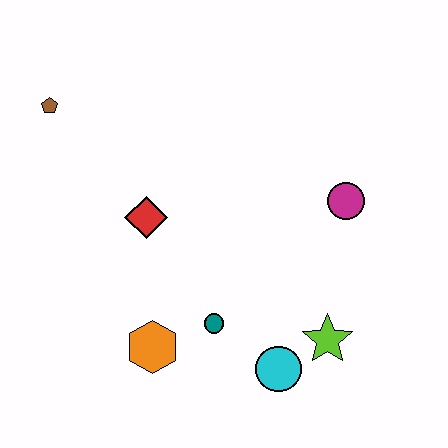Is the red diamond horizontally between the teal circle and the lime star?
No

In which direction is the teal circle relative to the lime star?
The teal circle is to the left of the lime star.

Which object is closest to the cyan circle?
The lime star is closest to the cyan circle.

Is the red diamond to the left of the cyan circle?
Yes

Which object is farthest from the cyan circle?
The brown pentagon is farthest from the cyan circle.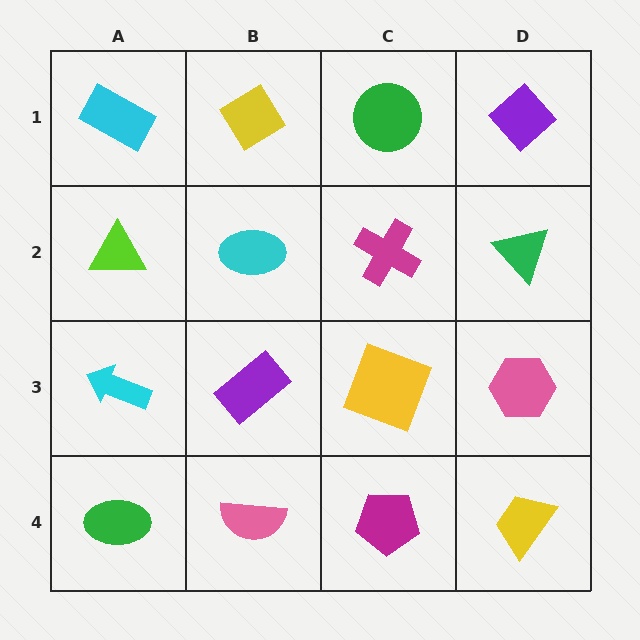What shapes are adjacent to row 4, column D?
A pink hexagon (row 3, column D), a magenta pentagon (row 4, column C).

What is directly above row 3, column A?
A lime triangle.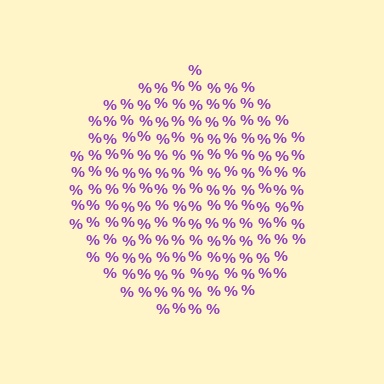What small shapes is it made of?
It is made of small percent signs.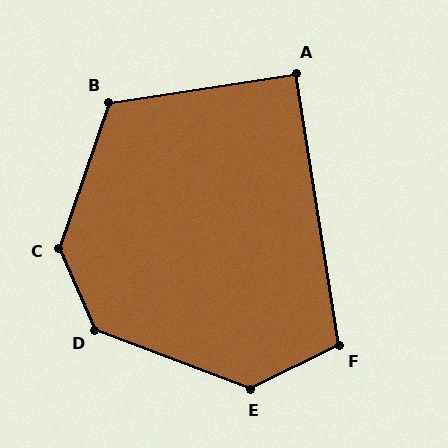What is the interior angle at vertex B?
Approximately 118 degrees (obtuse).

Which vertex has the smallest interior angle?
A, at approximately 90 degrees.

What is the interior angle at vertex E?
Approximately 133 degrees (obtuse).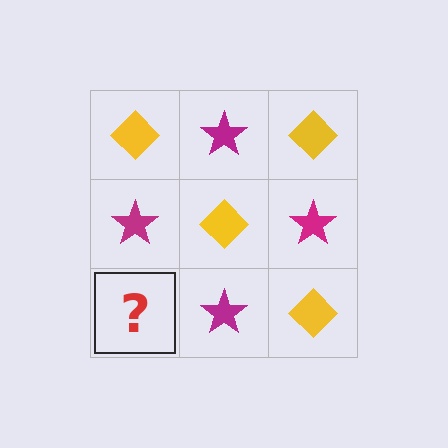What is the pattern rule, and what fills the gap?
The rule is that it alternates yellow diamond and magenta star in a checkerboard pattern. The gap should be filled with a yellow diamond.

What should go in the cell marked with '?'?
The missing cell should contain a yellow diamond.